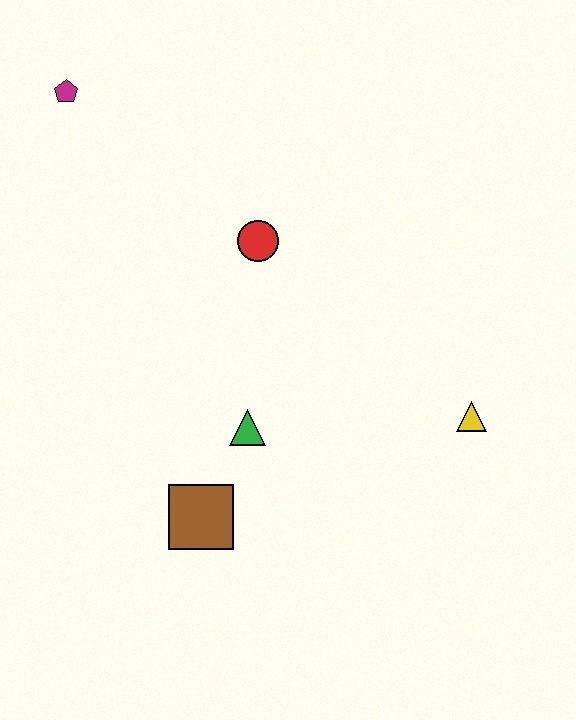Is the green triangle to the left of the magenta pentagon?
No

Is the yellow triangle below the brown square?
No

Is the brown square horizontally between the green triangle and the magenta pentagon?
Yes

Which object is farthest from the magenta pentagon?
The yellow triangle is farthest from the magenta pentagon.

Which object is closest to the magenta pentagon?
The red circle is closest to the magenta pentagon.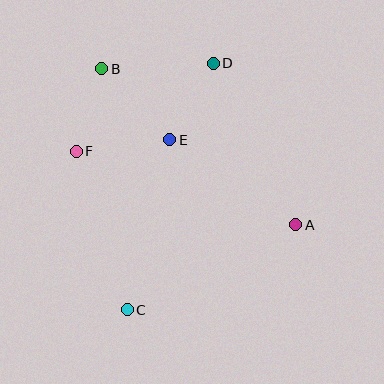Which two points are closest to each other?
Points B and F are closest to each other.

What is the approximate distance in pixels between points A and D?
The distance between A and D is approximately 182 pixels.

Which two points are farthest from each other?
Points C and D are farthest from each other.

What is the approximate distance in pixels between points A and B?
The distance between A and B is approximately 249 pixels.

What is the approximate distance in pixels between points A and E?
The distance between A and E is approximately 152 pixels.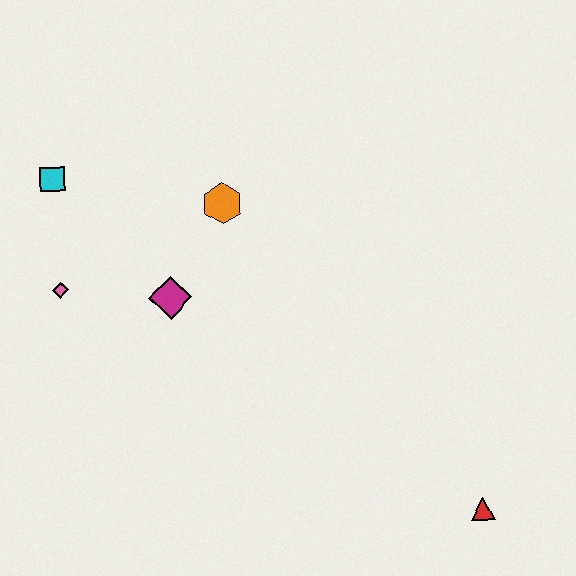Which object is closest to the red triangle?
The magenta diamond is closest to the red triangle.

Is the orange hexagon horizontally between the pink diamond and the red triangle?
Yes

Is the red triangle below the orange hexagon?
Yes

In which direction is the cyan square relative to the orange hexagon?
The cyan square is to the left of the orange hexagon.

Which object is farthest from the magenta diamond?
The red triangle is farthest from the magenta diamond.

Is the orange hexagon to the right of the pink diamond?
Yes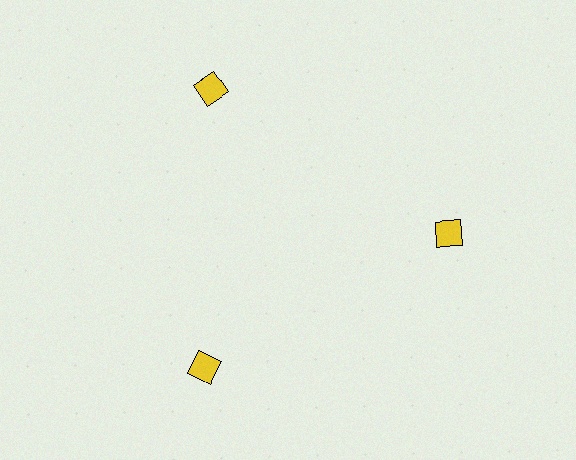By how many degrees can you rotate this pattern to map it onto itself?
The pattern maps onto itself every 120 degrees of rotation.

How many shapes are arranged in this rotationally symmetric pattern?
There are 3 shapes, arranged in 3 groups of 1.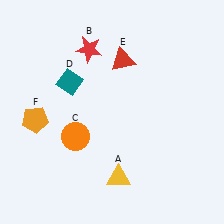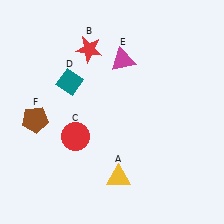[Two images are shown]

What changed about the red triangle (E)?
In Image 1, E is red. In Image 2, it changed to magenta.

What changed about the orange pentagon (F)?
In Image 1, F is orange. In Image 2, it changed to brown.